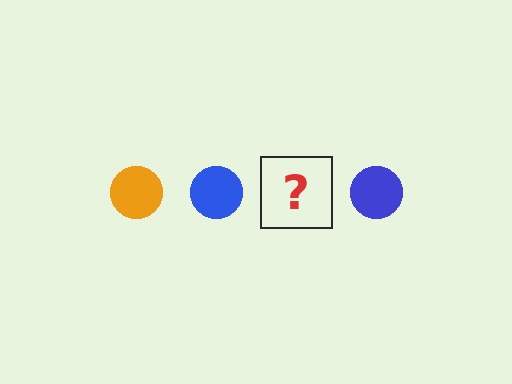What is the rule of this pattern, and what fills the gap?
The rule is that the pattern cycles through orange, blue circles. The gap should be filled with an orange circle.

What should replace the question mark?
The question mark should be replaced with an orange circle.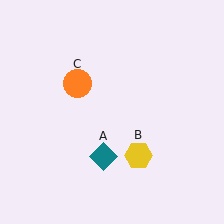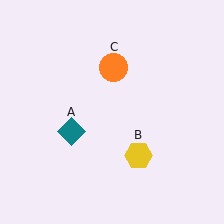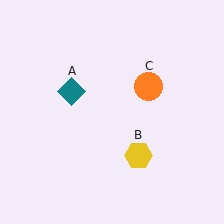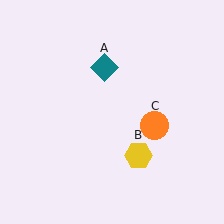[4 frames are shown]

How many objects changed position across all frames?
2 objects changed position: teal diamond (object A), orange circle (object C).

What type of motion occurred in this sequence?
The teal diamond (object A), orange circle (object C) rotated clockwise around the center of the scene.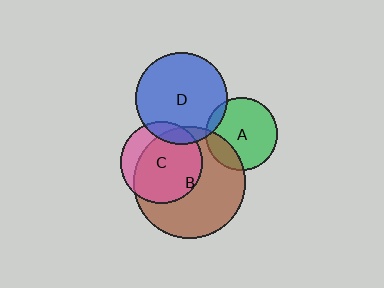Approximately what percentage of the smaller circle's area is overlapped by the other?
Approximately 15%.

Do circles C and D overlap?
Yes.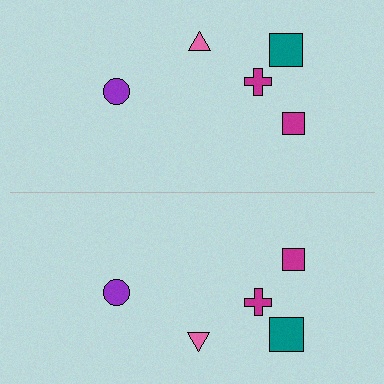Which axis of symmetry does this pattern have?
The pattern has a horizontal axis of symmetry running through the center of the image.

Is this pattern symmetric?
Yes, this pattern has bilateral (reflection) symmetry.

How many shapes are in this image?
There are 10 shapes in this image.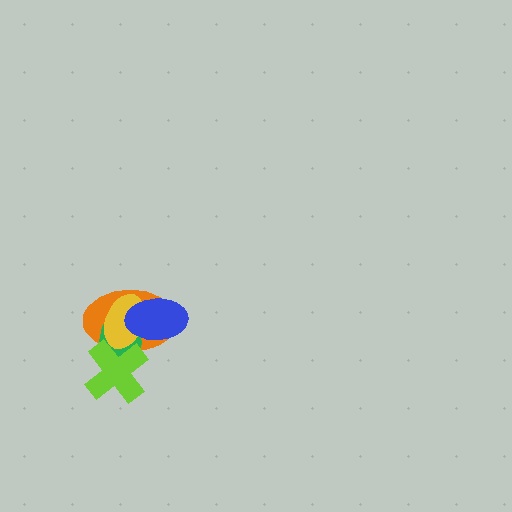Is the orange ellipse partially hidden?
Yes, it is partially covered by another shape.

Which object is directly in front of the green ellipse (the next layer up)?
The yellow ellipse is directly in front of the green ellipse.